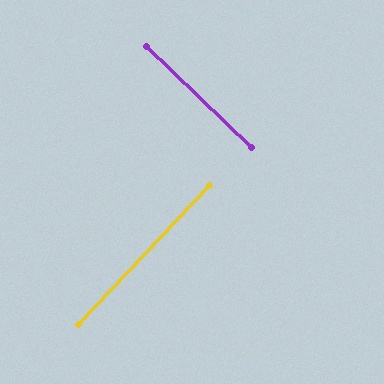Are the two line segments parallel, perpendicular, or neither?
Perpendicular — they meet at approximately 90°.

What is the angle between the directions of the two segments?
Approximately 90 degrees.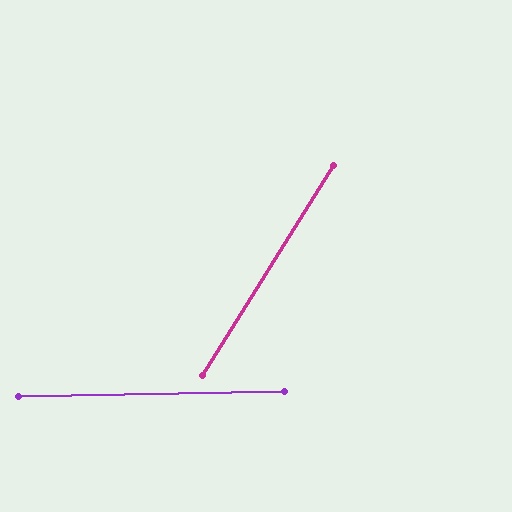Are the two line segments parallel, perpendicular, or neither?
Neither parallel nor perpendicular — they differ by about 57°.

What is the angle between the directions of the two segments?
Approximately 57 degrees.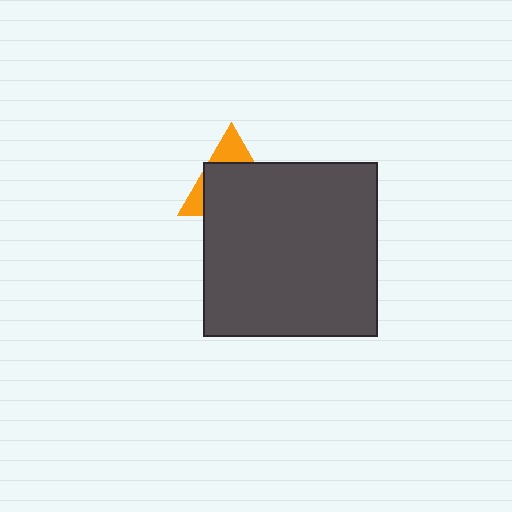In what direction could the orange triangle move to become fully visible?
The orange triangle could move up. That would shift it out from behind the dark gray square entirely.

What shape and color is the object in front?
The object in front is a dark gray square.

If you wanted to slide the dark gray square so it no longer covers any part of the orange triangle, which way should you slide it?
Slide it down — that is the most direct way to separate the two shapes.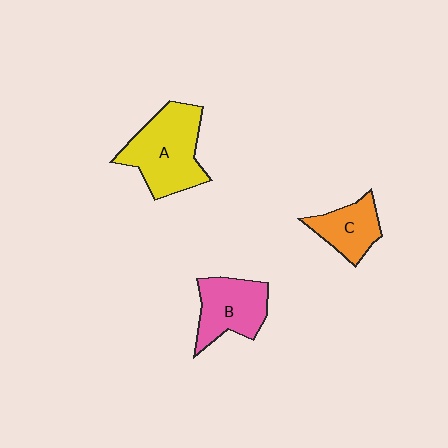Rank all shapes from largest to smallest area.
From largest to smallest: A (yellow), B (pink), C (orange).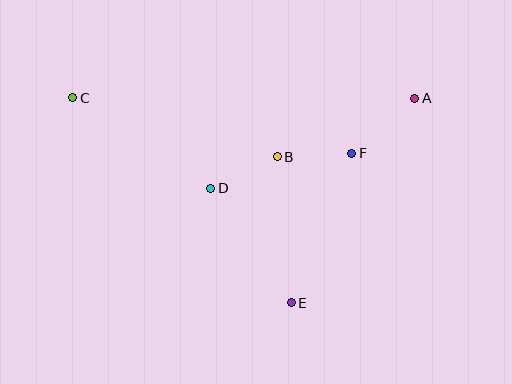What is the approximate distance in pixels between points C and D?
The distance between C and D is approximately 165 pixels.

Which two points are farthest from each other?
Points A and C are farthest from each other.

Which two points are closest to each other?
Points B and D are closest to each other.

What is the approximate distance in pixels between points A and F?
The distance between A and F is approximately 84 pixels.